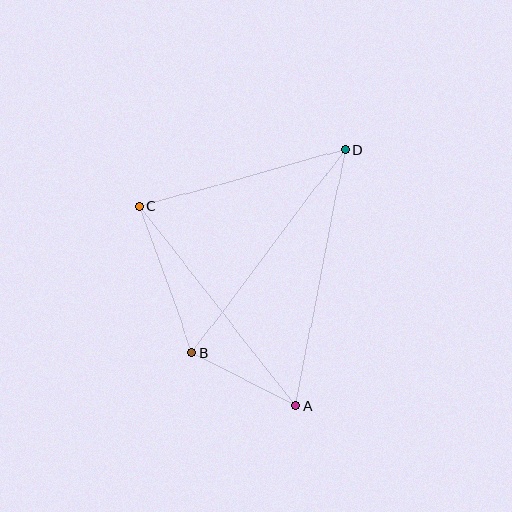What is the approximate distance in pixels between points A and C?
The distance between A and C is approximately 253 pixels.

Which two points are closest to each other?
Points A and B are closest to each other.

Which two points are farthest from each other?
Points A and D are farthest from each other.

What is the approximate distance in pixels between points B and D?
The distance between B and D is approximately 254 pixels.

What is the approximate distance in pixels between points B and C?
The distance between B and C is approximately 155 pixels.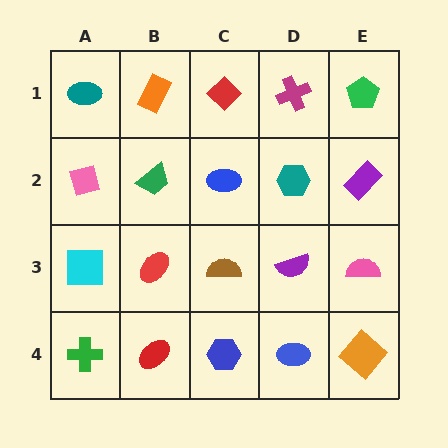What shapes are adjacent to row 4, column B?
A red ellipse (row 3, column B), a green cross (row 4, column A), a blue hexagon (row 4, column C).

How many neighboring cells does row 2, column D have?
4.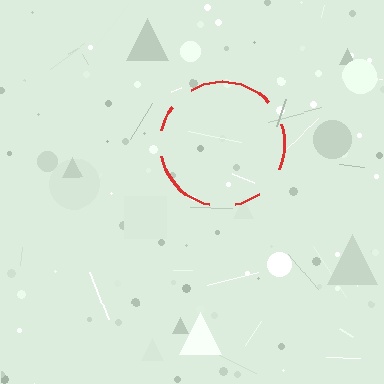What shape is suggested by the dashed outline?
The dashed outline suggests a circle.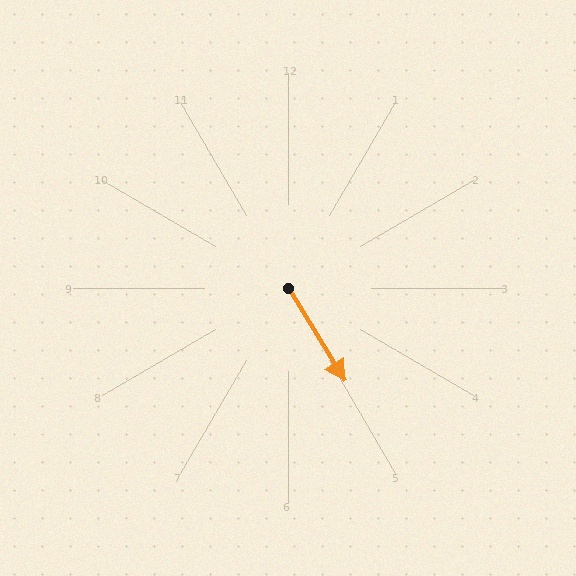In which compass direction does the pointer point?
Southeast.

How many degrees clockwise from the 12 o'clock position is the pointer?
Approximately 149 degrees.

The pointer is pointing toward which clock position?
Roughly 5 o'clock.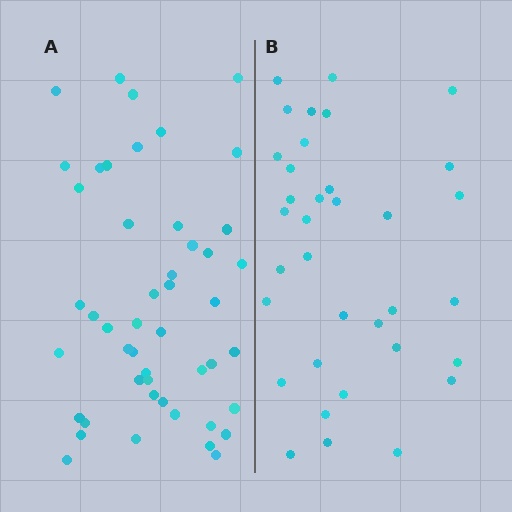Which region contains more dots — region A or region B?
Region A (the left region) has more dots.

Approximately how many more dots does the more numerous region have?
Region A has approximately 15 more dots than region B.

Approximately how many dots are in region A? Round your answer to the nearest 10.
About 50 dots. (The exact count is 48, which rounds to 50.)